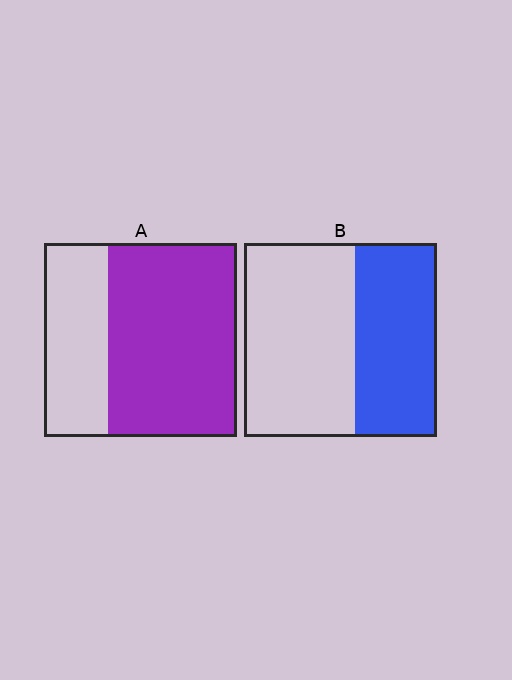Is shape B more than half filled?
No.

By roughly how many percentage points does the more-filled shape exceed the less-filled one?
By roughly 25 percentage points (A over B).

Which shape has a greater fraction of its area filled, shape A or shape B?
Shape A.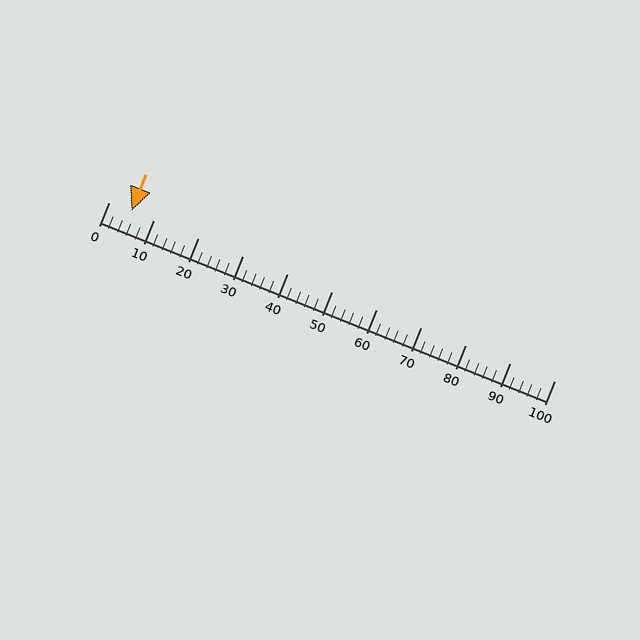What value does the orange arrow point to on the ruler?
The orange arrow points to approximately 5.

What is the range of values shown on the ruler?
The ruler shows values from 0 to 100.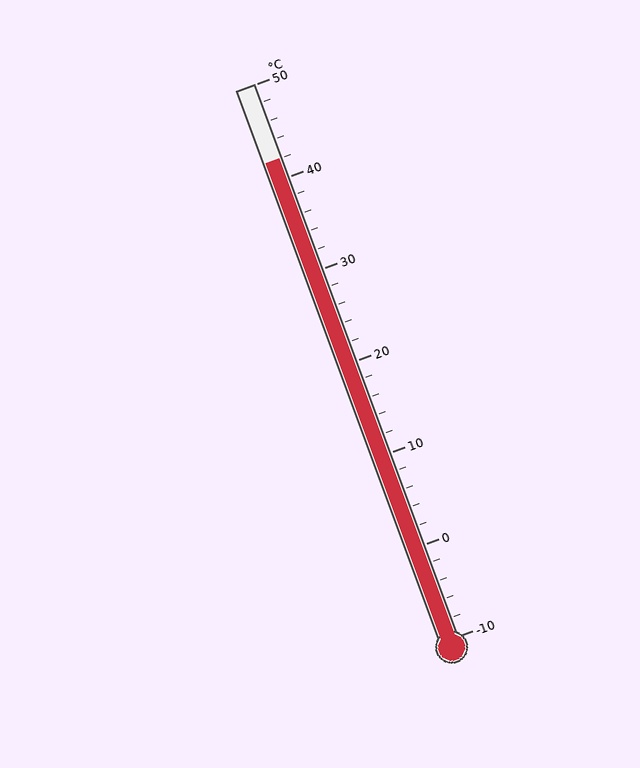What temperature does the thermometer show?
The thermometer shows approximately 42°C.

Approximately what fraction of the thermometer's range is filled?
The thermometer is filled to approximately 85% of its range.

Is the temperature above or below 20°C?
The temperature is above 20°C.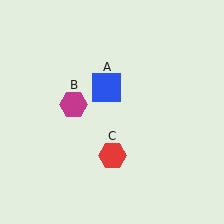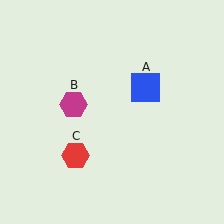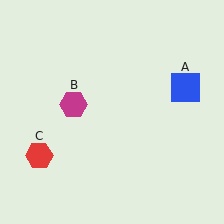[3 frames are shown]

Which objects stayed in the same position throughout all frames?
Magenta hexagon (object B) remained stationary.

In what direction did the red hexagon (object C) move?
The red hexagon (object C) moved left.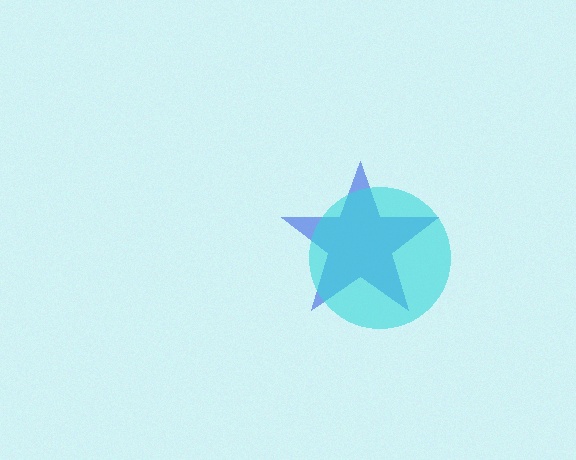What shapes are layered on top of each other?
The layered shapes are: a blue star, a cyan circle.